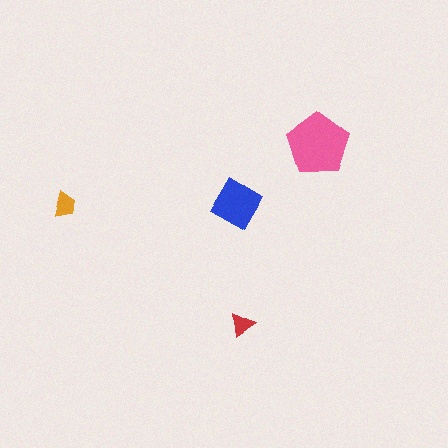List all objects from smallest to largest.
The red triangle, the orange trapezoid, the blue diamond, the pink pentagon.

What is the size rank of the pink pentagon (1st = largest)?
1st.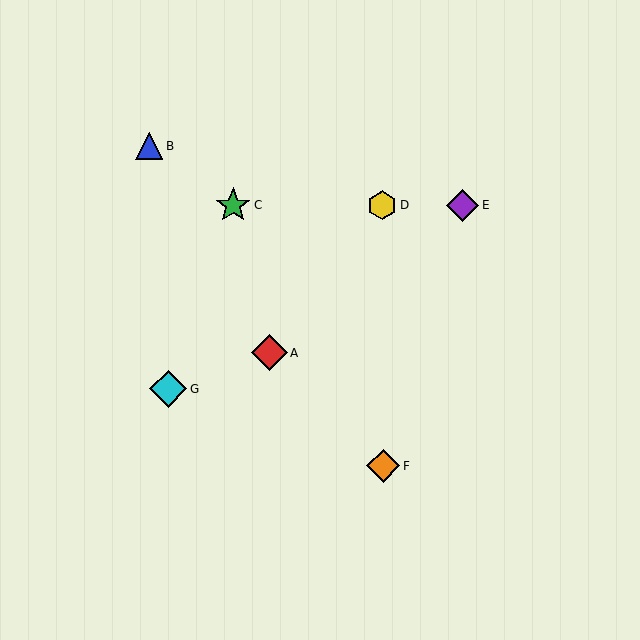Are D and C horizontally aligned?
Yes, both are at y≈205.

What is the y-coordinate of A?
Object A is at y≈353.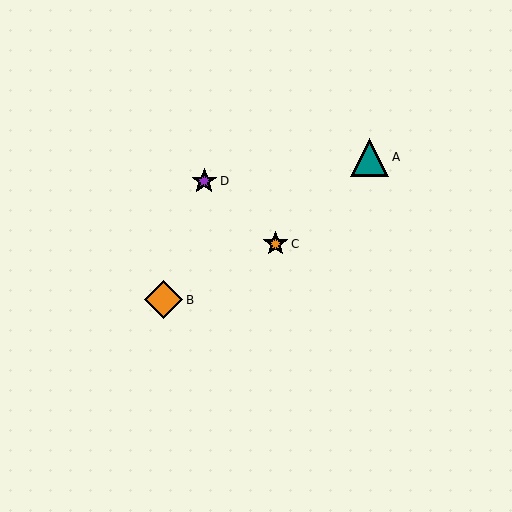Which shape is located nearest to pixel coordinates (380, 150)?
The teal triangle (labeled A) at (370, 157) is nearest to that location.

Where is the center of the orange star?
The center of the orange star is at (275, 244).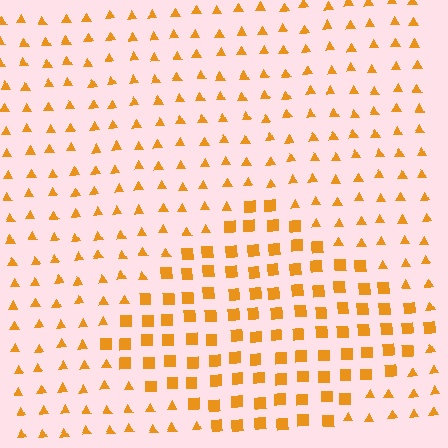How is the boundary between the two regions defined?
The boundary is defined by a change in element shape: squares inside vs. triangles outside. All elements share the same color and spacing.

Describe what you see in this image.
The image is filled with small orange elements arranged in a uniform grid. A diamond-shaped region contains squares, while the surrounding area contains triangles. The boundary is defined purely by the change in element shape.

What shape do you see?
I see a diamond.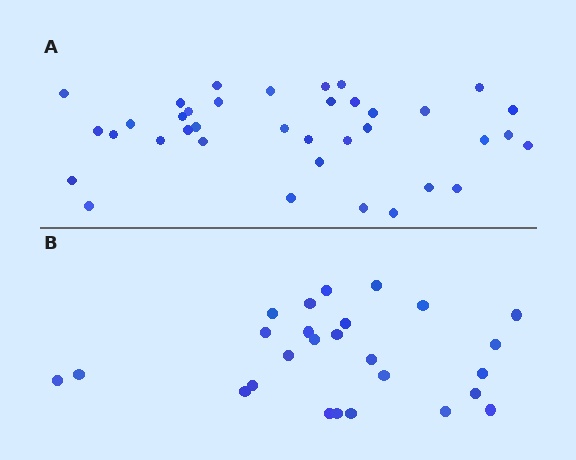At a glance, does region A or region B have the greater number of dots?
Region A (the top region) has more dots.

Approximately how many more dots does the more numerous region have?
Region A has roughly 12 or so more dots than region B.